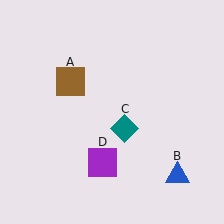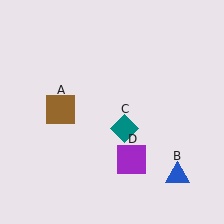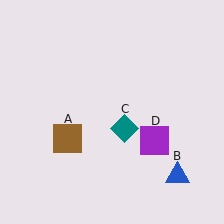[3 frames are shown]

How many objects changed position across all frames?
2 objects changed position: brown square (object A), purple square (object D).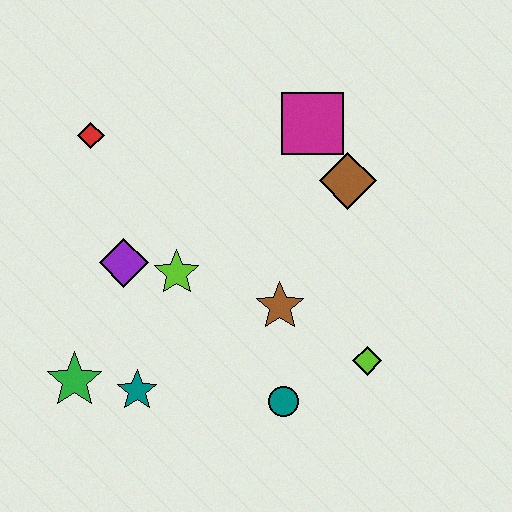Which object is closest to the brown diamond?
The magenta square is closest to the brown diamond.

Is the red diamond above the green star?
Yes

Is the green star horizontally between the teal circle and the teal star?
No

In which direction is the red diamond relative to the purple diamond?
The red diamond is above the purple diamond.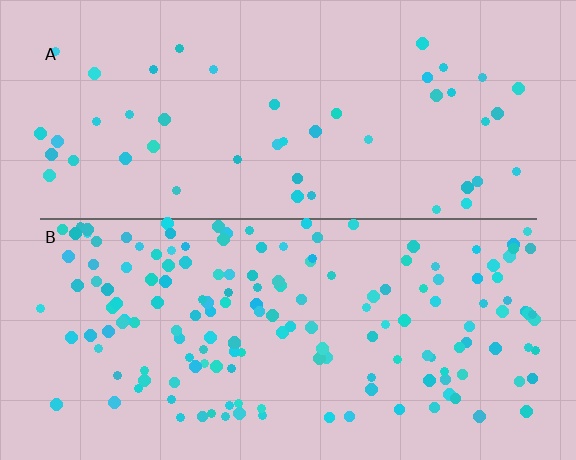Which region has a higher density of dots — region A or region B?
B (the bottom).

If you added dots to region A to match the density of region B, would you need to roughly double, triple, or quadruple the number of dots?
Approximately triple.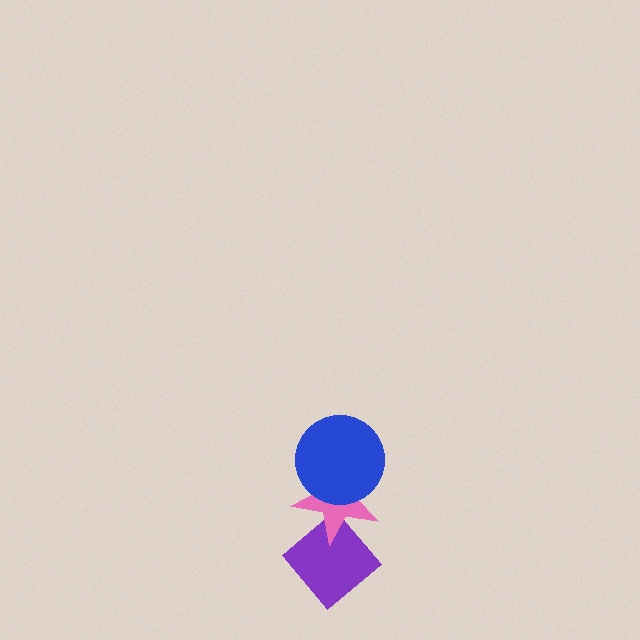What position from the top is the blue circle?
The blue circle is 1st from the top.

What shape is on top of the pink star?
The blue circle is on top of the pink star.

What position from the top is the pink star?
The pink star is 2nd from the top.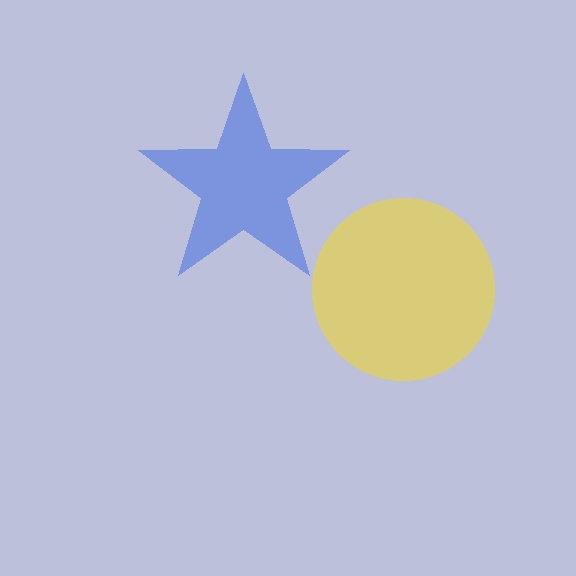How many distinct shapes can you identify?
There are 2 distinct shapes: a yellow circle, a blue star.